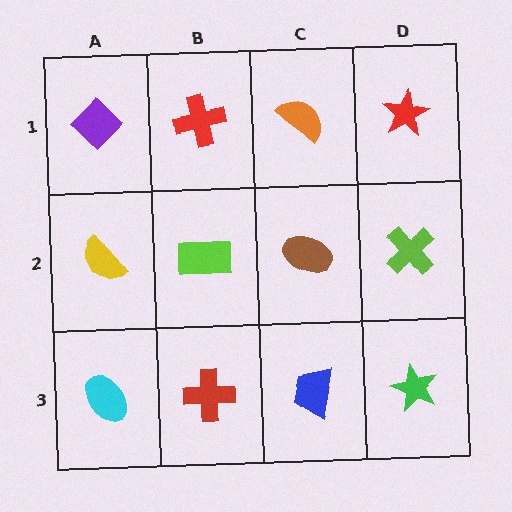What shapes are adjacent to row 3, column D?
A lime cross (row 2, column D), a blue trapezoid (row 3, column C).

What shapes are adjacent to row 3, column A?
A yellow semicircle (row 2, column A), a red cross (row 3, column B).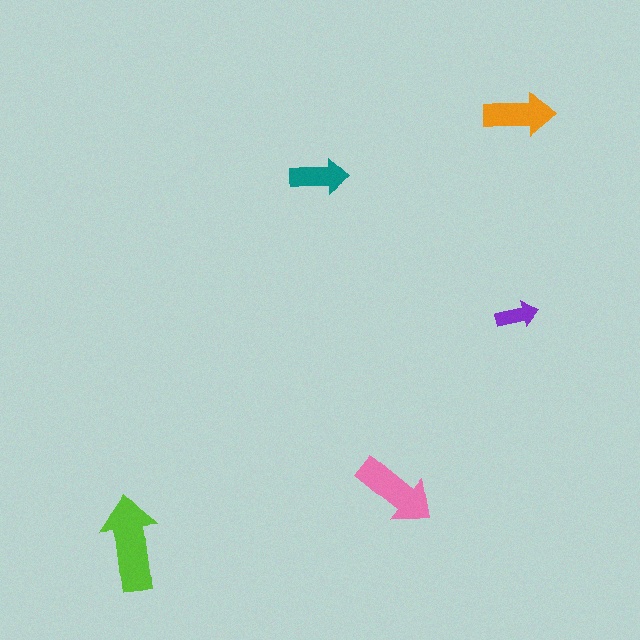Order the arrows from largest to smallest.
the lime one, the pink one, the orange one, the teal one, the purple one.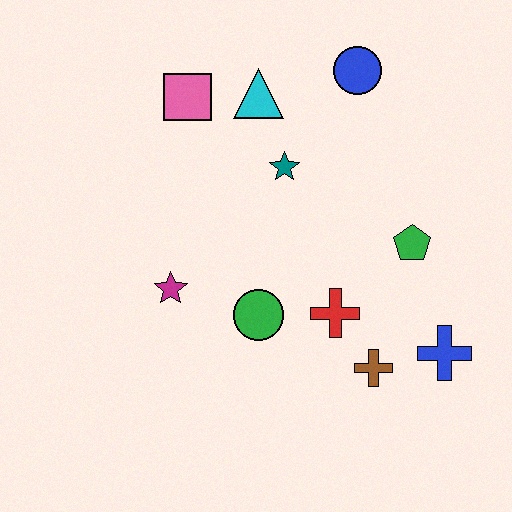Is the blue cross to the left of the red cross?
No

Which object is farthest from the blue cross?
The pink square is farthest from the blue cross.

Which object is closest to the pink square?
The cyan triangle is closest to the pink square.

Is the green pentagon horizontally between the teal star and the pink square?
No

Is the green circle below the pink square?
Yes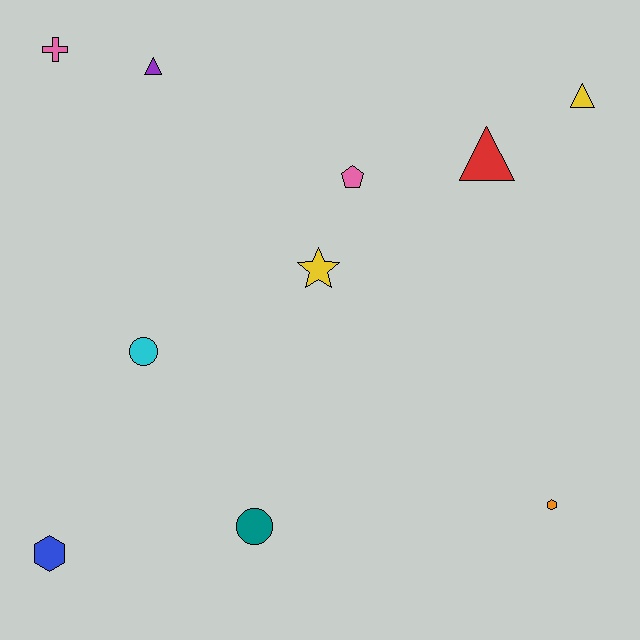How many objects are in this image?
There are 10 objects.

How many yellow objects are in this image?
There are 2 yellow objects.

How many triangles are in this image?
There are 3 triangles.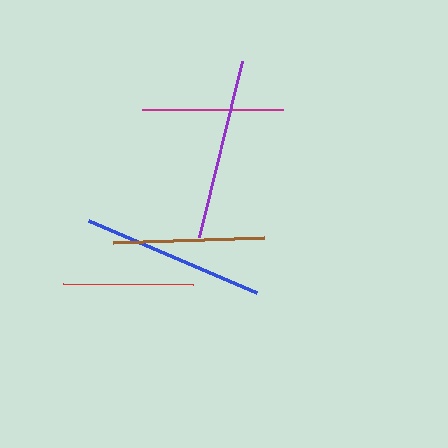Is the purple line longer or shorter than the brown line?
The purple line is longer than the brown line.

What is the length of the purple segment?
The purple segment is approximately 182 pixels long.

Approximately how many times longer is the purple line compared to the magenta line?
The purple line is approximately 1.3 times the length of the magenta line.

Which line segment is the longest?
The blue line is the longest at approximately 182 pixels.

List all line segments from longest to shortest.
From longest to shortest: blue, purple, brown, magenta, red.